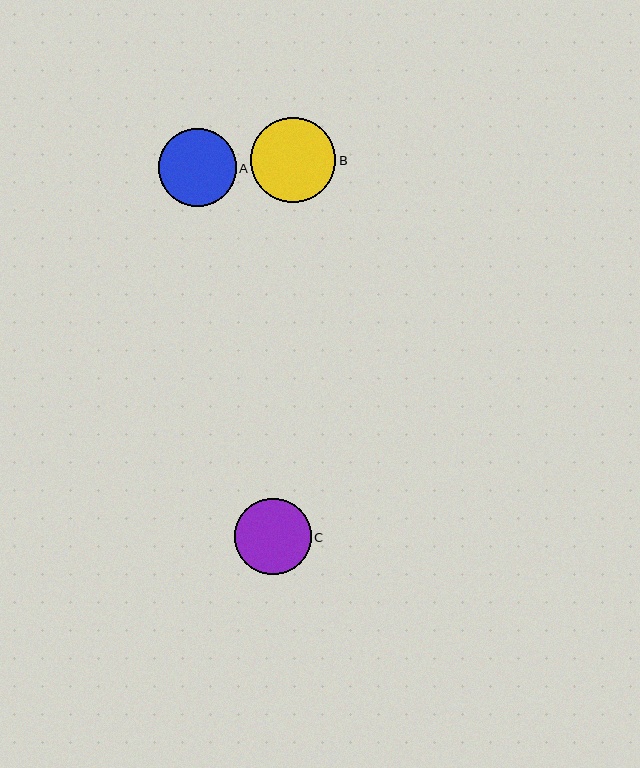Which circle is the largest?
Circle B is the largest with a size of approximately 85 pixels.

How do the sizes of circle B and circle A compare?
Circle B and circle A are approximately the same size.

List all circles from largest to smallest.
From largest to smallest: B, A, C.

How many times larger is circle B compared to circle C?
Circle B is approximately 1.1 times the size of circle C.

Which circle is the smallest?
Circle C is the smallest with a size of approximately 77 pixels.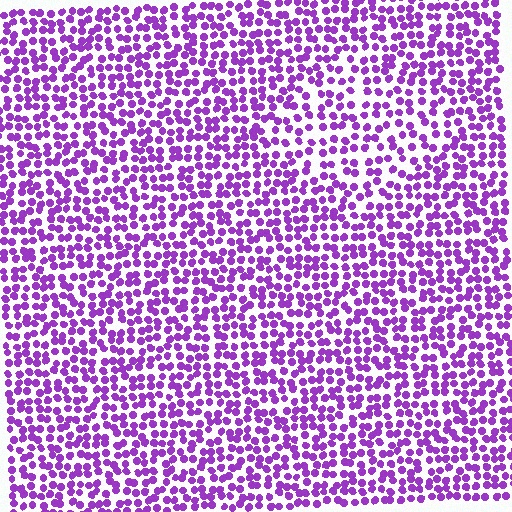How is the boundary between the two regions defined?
The boundary is defined by a change in element density (approximately 1.5x ratio). All elements are the same color, size, and shape.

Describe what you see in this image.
The image contains small purple elements arranged at two different densities. A diamond-shaped region is visible where the elements are less densely packed than the surrounding area.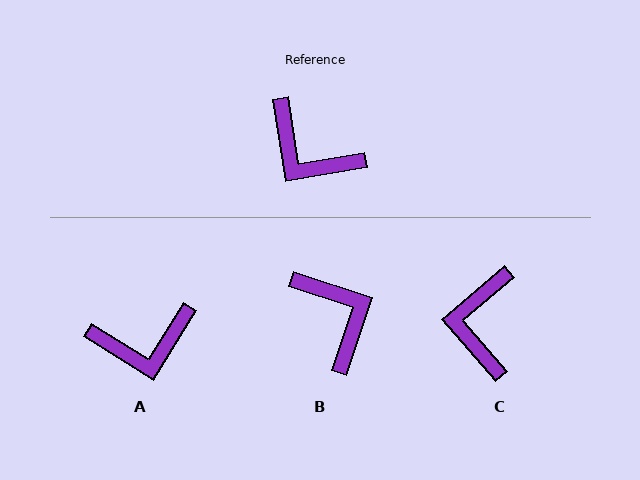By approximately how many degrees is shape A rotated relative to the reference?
Approximately 49 degrees counter-clockwise.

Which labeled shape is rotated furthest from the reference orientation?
B, about 153 degrees away.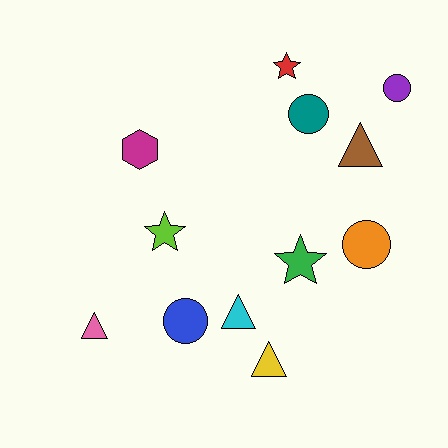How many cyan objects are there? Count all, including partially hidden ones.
There is 1 cyan object.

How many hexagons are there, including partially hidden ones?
There is 1 hexagon.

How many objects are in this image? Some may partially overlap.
There are 12 objects.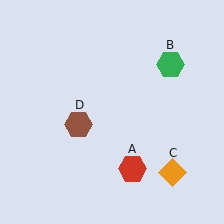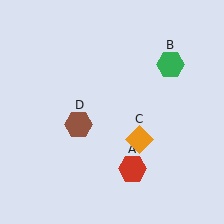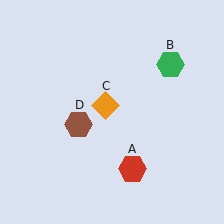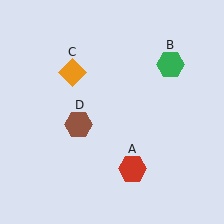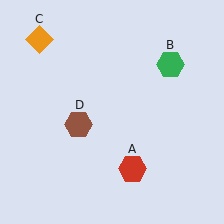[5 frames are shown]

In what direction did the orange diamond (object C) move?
The orange diamond (object C) moved up and to the left.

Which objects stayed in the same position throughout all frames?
Red hexagon (object A) and green hexagon (object B) and brown hexagon (object D) remained stationary.